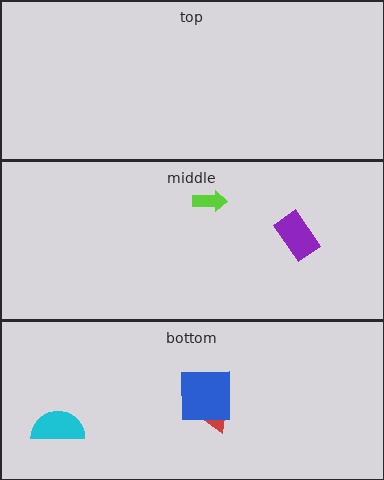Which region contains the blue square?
The bottom region.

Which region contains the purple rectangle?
The middle region.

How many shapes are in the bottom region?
3.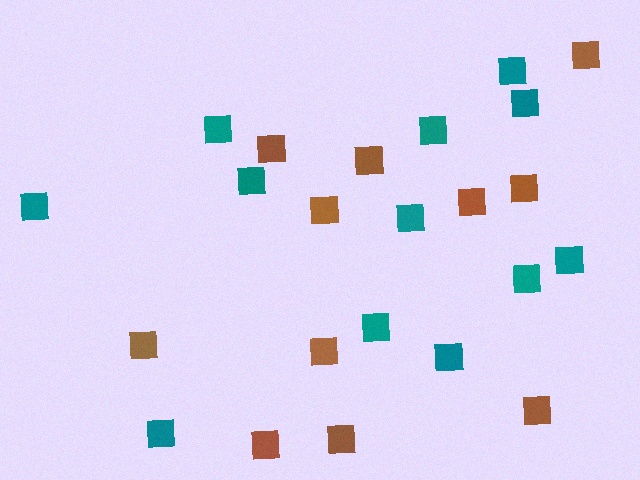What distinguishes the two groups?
There are 2 groups: one group of brown squares (11) and one group of teal squares (12).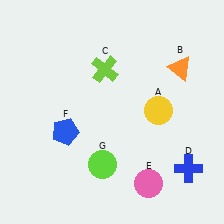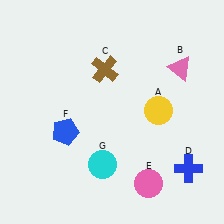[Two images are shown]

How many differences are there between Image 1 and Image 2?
There are 3 differences between the two images.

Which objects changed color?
B changed from orange to pink. C changed from lime to brown. G changed from lime to cyan.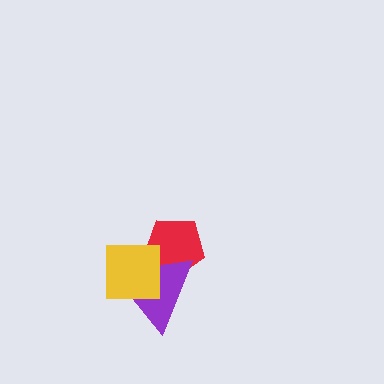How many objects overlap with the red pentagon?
2 objects overlap with the red pentagon.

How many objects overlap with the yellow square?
2 objects overlap with the yellow square.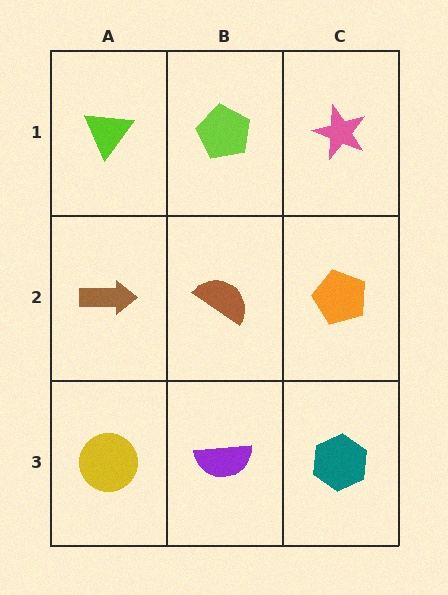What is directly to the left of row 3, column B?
A yellow circle.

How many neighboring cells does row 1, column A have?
2.